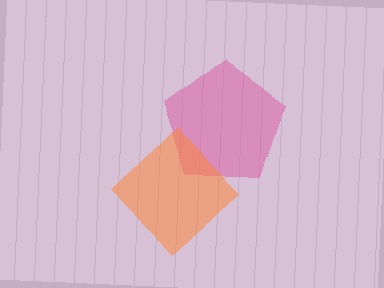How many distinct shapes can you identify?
There are 2 distinct shapes: a pink pentagon, an orange diamond.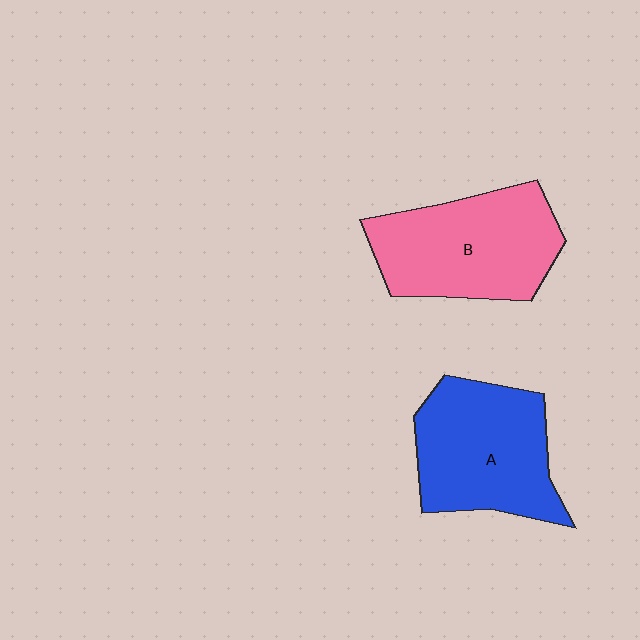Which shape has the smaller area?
Shape A (blue).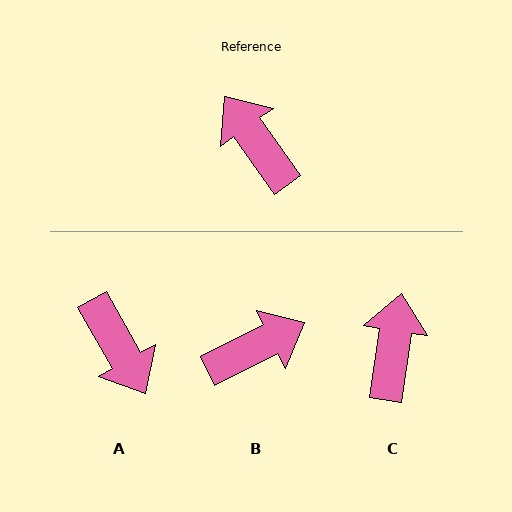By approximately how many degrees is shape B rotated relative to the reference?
Approximately 99 degrees clockwise.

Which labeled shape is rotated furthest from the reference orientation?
A, about 174 degrees away.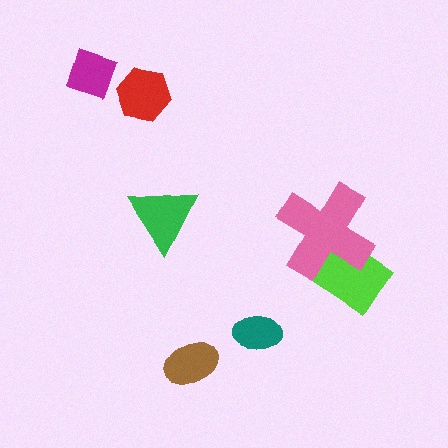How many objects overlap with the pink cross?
1 object overlaps with the pink cross.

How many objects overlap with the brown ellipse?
0 objects overlap with the brown ellipse.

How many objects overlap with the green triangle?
0 objects overlap with the green triangle.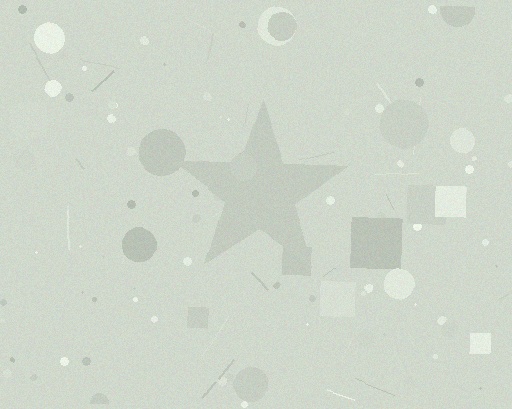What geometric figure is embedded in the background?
A star is embedded in the background.